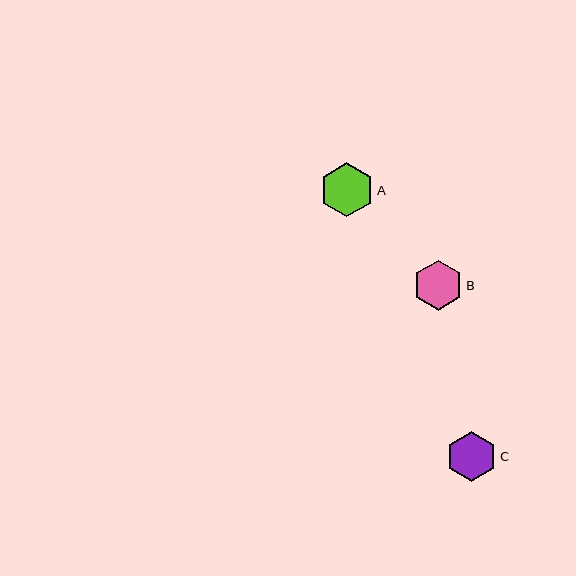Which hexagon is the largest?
Hexagon A is the largest with a size of approximately 54 pixels.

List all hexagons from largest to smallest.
From largest to smallest: A, C, B.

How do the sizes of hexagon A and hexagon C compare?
Hexagon A and hexagon C are approximately the same size.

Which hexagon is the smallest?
Hexagon B is the smallest with a size of approximately 50 pixels.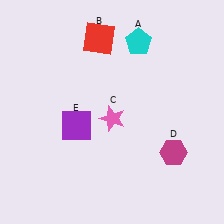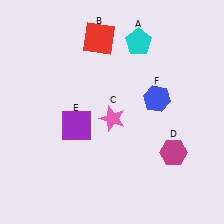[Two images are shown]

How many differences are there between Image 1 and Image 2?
There is 1 difference between the two images.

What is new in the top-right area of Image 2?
A blue hexagon (F) was added in the top-right area of Image 2.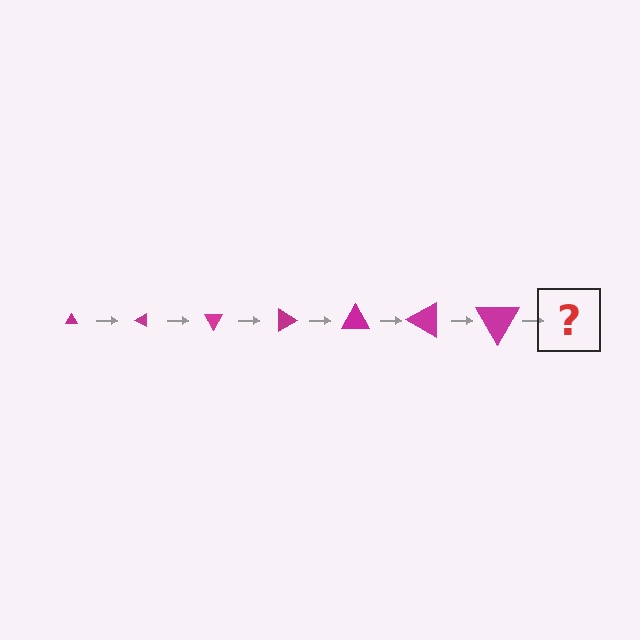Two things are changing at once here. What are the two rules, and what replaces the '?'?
The two rules are that the triangle grows larger each step and it rotates 30 degrees each step. The '?' should be a triangle, larger than the previous one and rotated 210 degrees from the start.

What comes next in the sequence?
The next element should be a triangle, larger than the previous one and rotated 210 degrees from the start.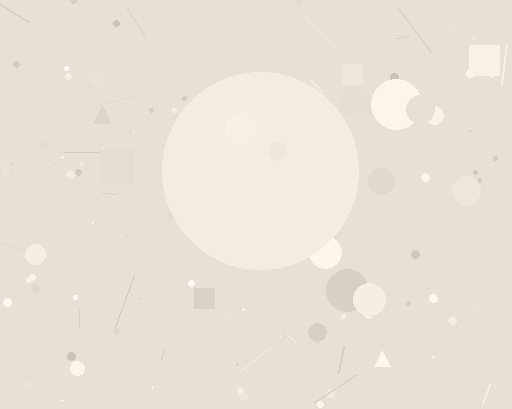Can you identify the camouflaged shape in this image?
The camouflaged shape is a circle.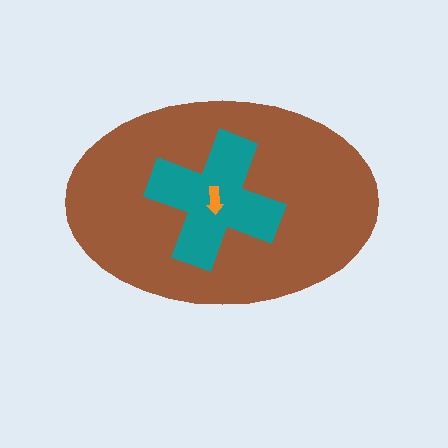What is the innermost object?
The orange arrow.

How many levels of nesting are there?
3.